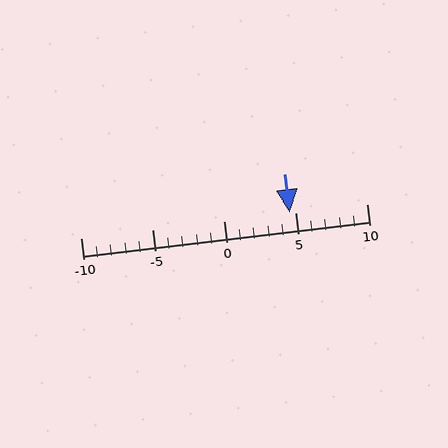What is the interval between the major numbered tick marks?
The major tick marks are spaced 5 units apart.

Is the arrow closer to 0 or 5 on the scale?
The arrow is closer to 5.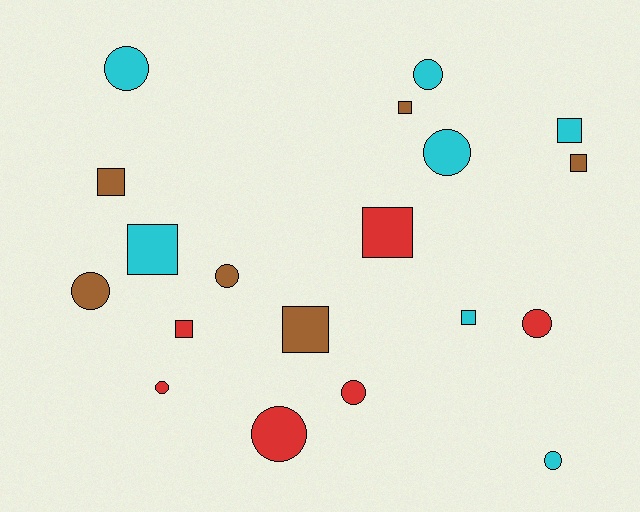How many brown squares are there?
There are 4 brown squares.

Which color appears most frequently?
Cyan, with 7 objects.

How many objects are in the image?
There are 19 objects.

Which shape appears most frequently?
Circle, with 10 objects.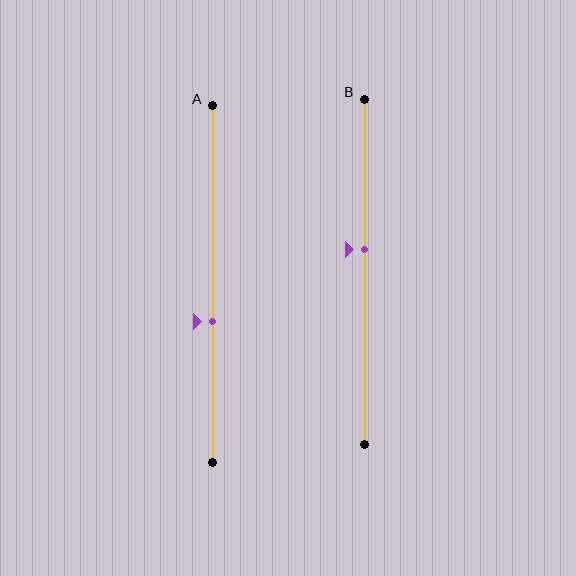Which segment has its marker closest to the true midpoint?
Segment B has its marker closest to the true midpoint.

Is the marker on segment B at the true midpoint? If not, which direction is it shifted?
No, the marker on segment B is shifted upward by about 7% of the segment length.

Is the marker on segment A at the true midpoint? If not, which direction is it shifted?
No, the marker on segment A is shifted downward by about 10% of the segment length.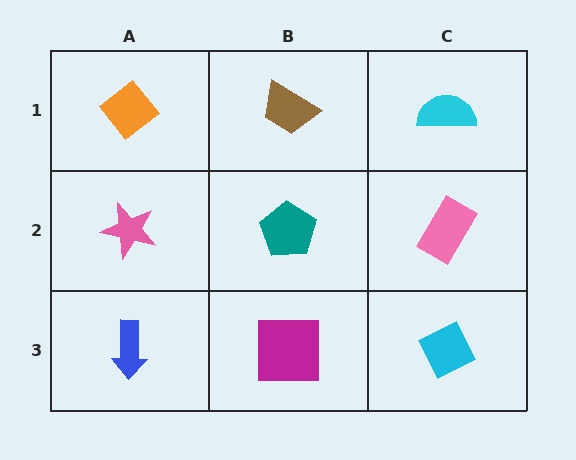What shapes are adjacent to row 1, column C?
A pink rectangle (row 2, column C), a brown trapezoid (row 1, column B).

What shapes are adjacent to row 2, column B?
A brown trapezoid (row 1, column B), a magenta square (row 3, column B), a pink star (row 2, column A), a pink rectangle (row 2, column C).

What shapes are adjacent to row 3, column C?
A pink rectangle (row 2, column C), a magenta square (row 3, column B).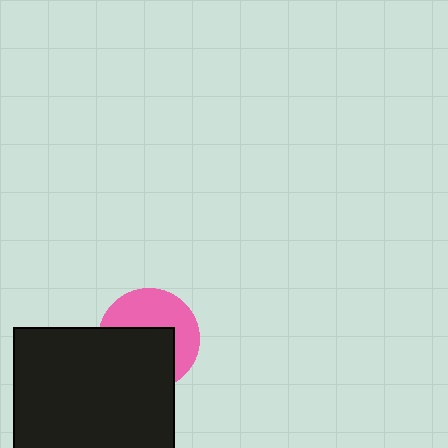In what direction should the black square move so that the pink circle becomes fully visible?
The black square should move toward the lower-left. That is the shortest direction to clear the overlap and leave the pink circle fully visible.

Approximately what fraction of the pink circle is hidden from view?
Roughly 52% of the pink circle is hidden behind the black square.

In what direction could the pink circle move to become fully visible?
The pink circle could move toward the upper-right. That would shift it out from behind the black square entirely.